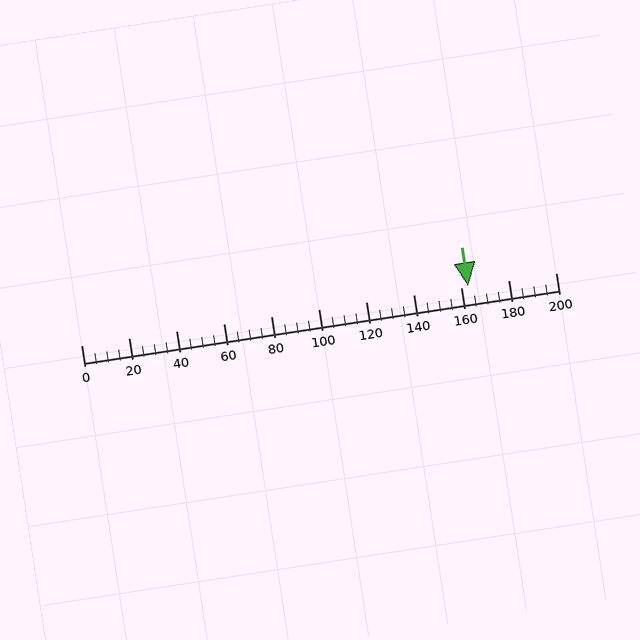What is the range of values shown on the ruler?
The ruler shows values from 0 to 200.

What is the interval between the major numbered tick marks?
The major tick marks are spaced 20 units apart.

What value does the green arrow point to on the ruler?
The green arrow points to approximately 163.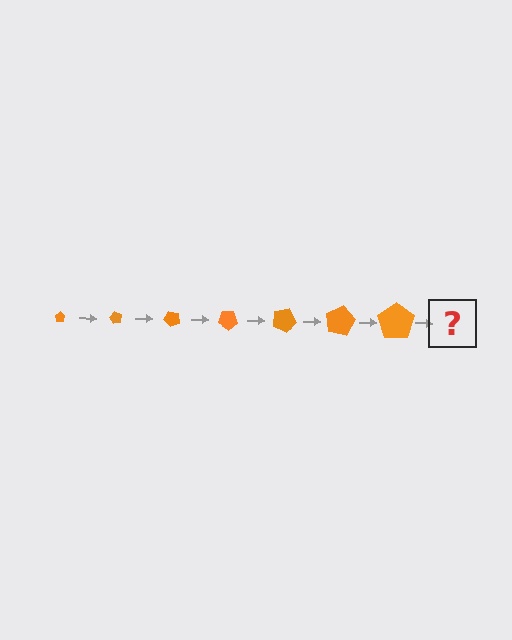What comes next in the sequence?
The next element should be a pentagon, larger than the previous one and rotated 420 degrees from the start.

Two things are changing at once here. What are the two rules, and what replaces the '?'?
The two rules are that the pentagon grows larger each step and it rotates 60 degrees each step. The '?' should be a pentagon, larger than the previous one and rotated 420 degrees from the start.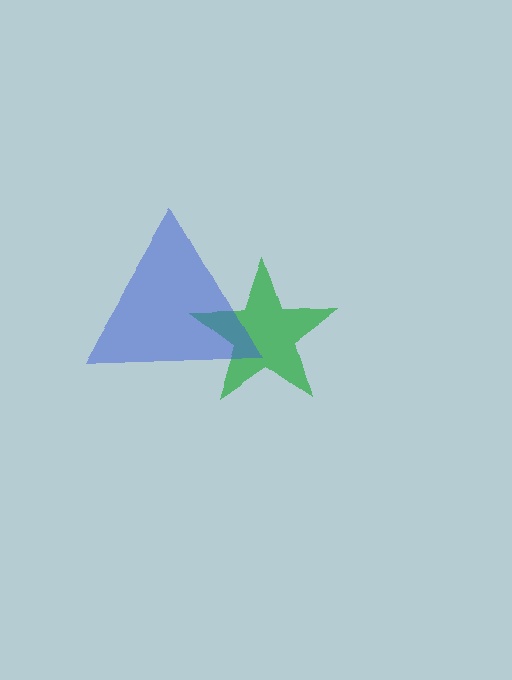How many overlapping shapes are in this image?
There are 2 overlapping shapes in the image.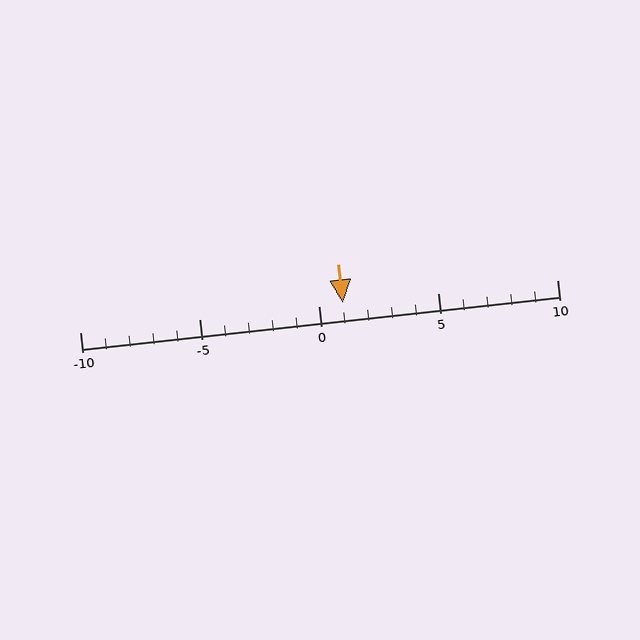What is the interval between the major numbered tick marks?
The major tick marks are spaced 5 units apart.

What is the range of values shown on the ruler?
The ruler shows values from -10 to 10.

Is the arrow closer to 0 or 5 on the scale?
The arrow is closer to 0.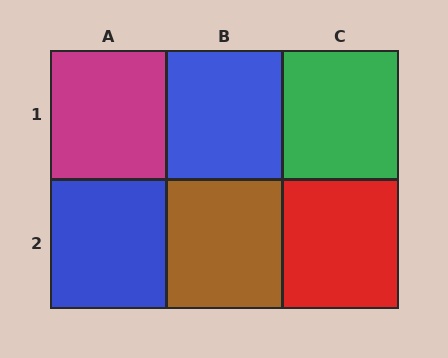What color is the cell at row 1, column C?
Green.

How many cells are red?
1 cell is red.